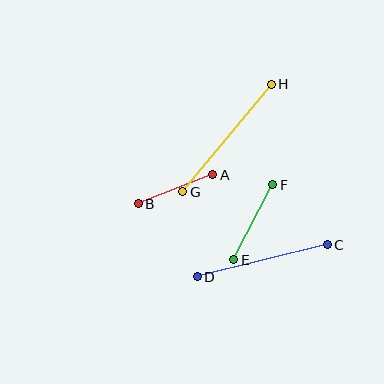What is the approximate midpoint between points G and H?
The midpoint is at approximately (227, 138) pixels.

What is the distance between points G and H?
The distance is approximately 139 pixels.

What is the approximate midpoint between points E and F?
The midpoint is at approximately (253, 222) pixels.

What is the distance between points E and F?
The distance is approximately 85 pixels.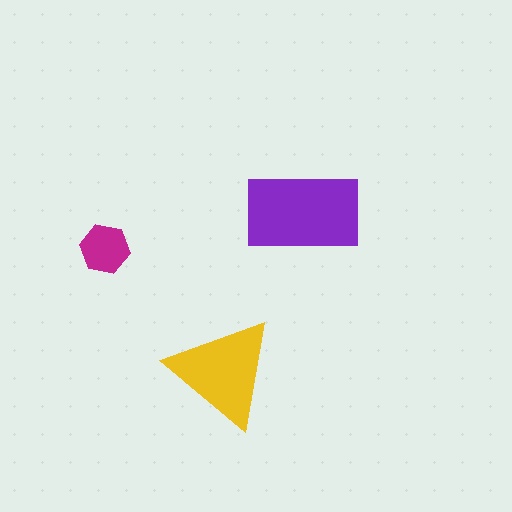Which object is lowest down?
The yellow triangle is bottommost.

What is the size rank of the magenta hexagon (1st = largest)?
3rd.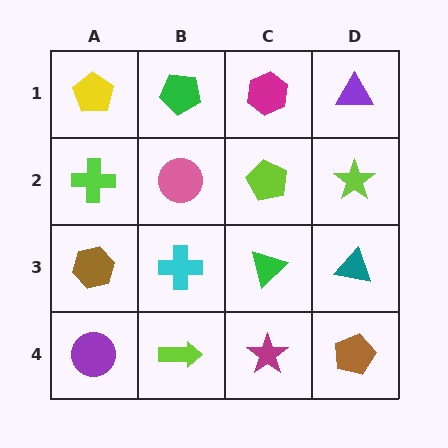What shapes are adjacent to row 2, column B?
A green pentagon (row 1, column B), a cyan cross (row 3, column B), a lime cross (row 2, column A), a lime pentagon (row 2, column C).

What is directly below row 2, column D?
A teal triangle.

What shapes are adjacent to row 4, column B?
A cyan cross (row 3, column B), a purple circle (row 4, column A), a magenta star (row 4, column C).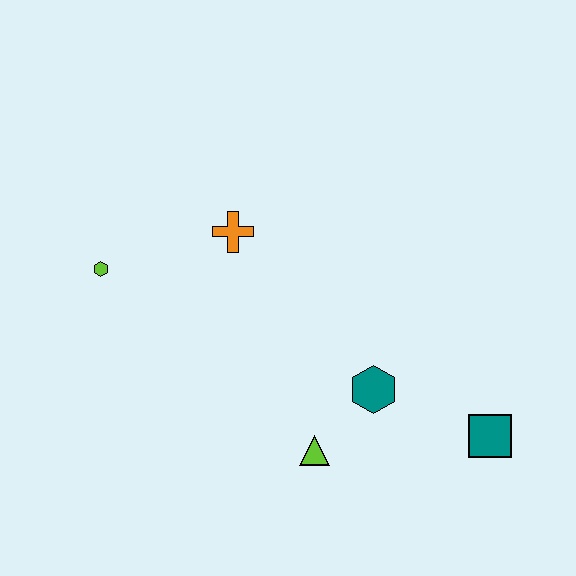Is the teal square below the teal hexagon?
Yes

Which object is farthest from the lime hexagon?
The teal square is farthest from the lime hexagon.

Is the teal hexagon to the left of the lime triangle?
No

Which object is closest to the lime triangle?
The teal hexagon is closest to the lime triangle.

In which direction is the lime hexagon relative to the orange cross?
The lime hexagon is to the left of the orange cross.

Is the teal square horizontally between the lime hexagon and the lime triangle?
No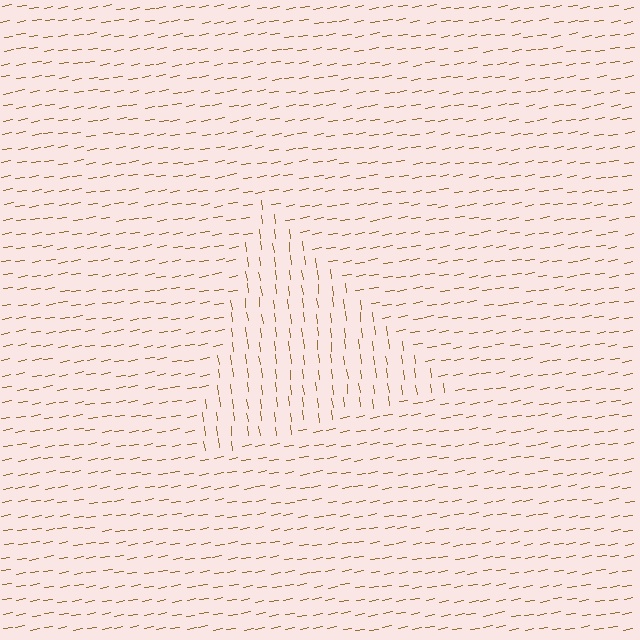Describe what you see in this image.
The image is filled with small brown line segments. A triangle region in the image has lines oriented differently from the surrounding lines, creating a visible texture boundary.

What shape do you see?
I see a triangle.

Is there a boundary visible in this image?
Yes, there is a texture boundary formed by a change in line orientation.